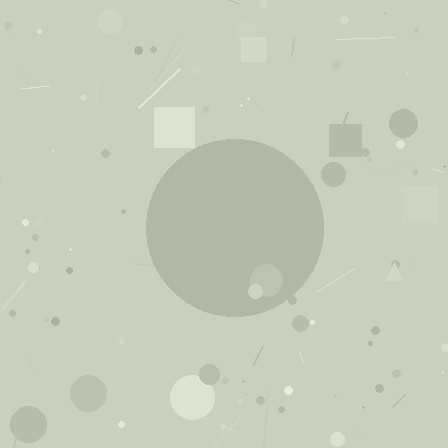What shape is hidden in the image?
A circle is hidden in the image.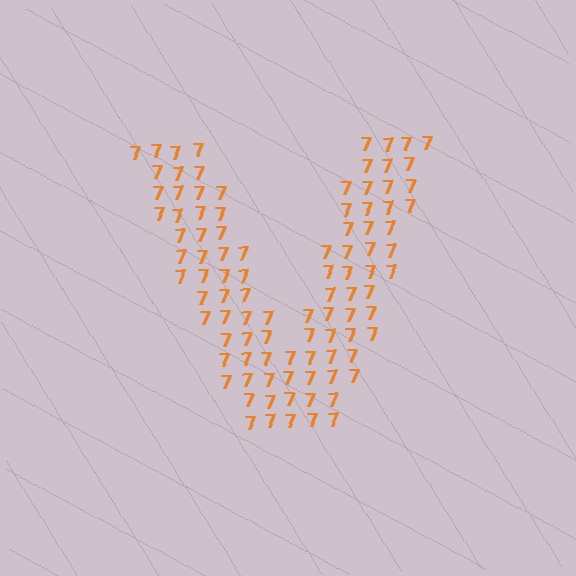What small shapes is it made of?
It is made of small digit 7's.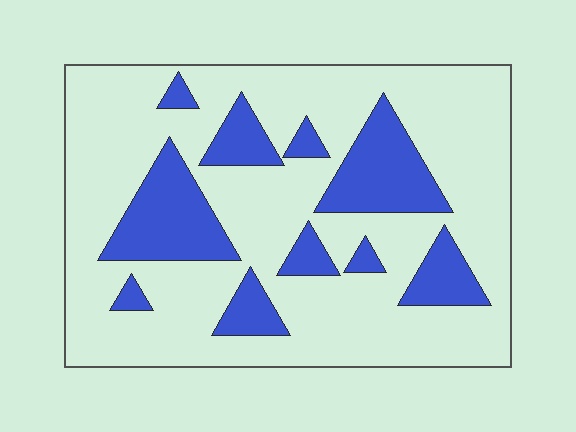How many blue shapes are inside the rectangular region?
10.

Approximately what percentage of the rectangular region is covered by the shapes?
Approximately 25%.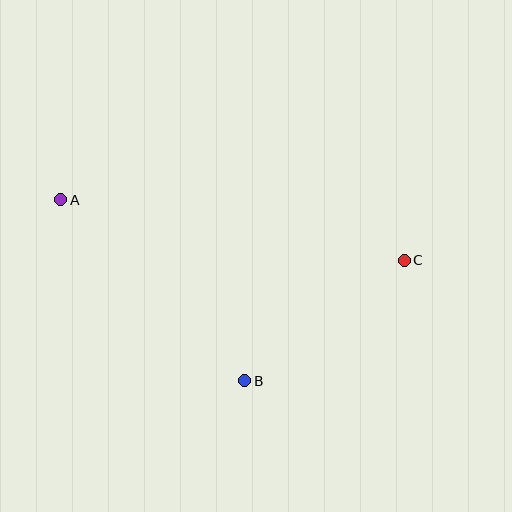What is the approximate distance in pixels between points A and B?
The distance between A and B is approximately 258 pixels.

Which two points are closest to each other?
Points B and C are closest to each other.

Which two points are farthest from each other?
Points A and C are farthest from each other.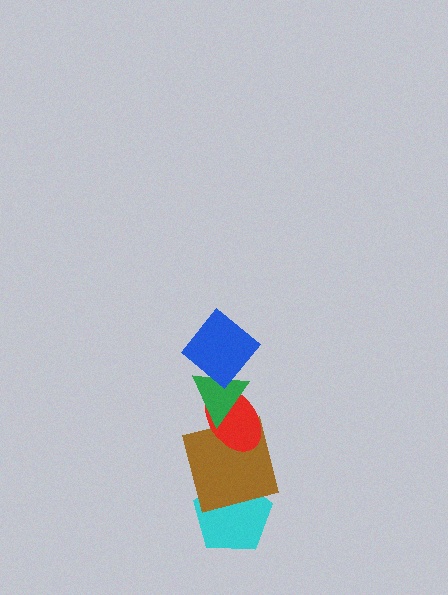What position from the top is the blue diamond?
The blue diamond is 1st from the top.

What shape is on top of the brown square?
The red ellipse is on top of the brown square.